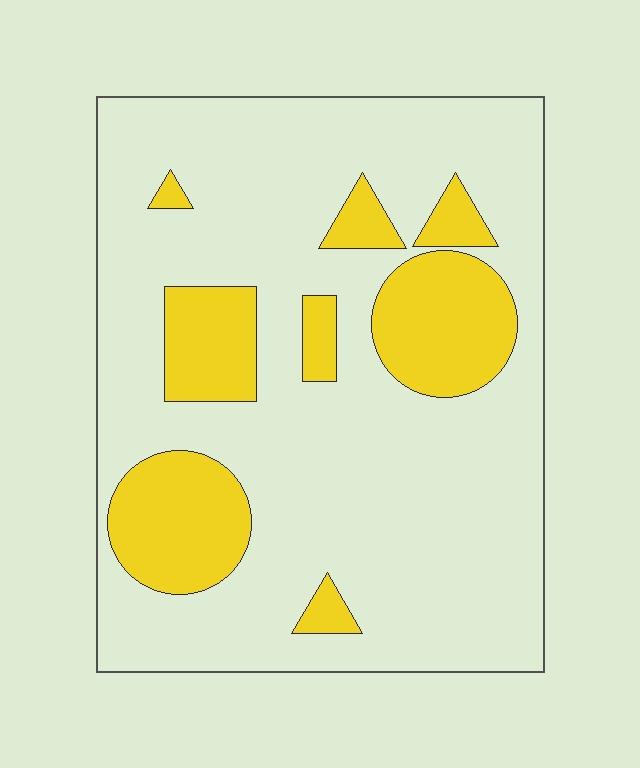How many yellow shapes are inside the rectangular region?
8.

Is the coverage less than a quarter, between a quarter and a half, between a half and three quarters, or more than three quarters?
Less than a quarter.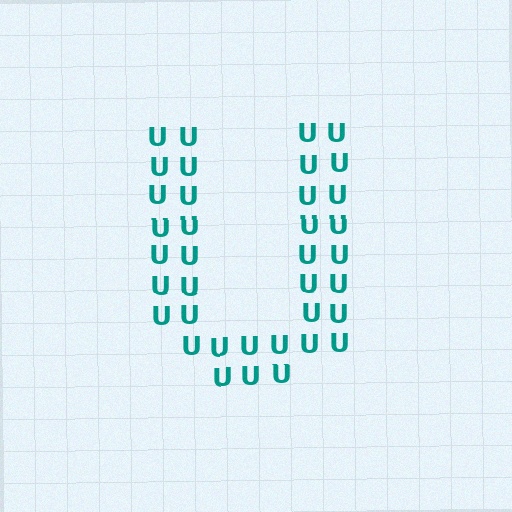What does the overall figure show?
The overall figure shows the letter U.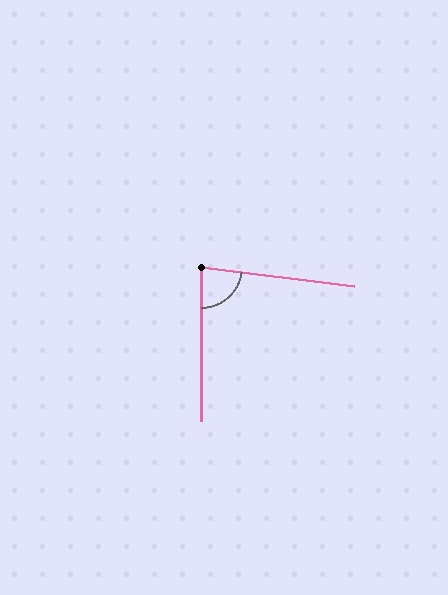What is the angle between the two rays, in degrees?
Approximately 83 degrees.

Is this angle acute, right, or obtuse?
It is acute.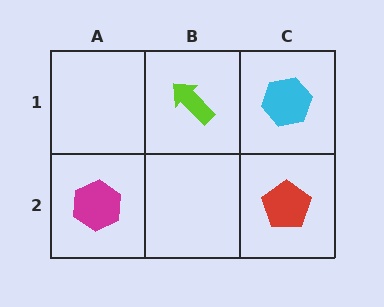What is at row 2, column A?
A magenta hexagon.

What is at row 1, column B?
A lime arrow.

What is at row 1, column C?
A cyan hexagon.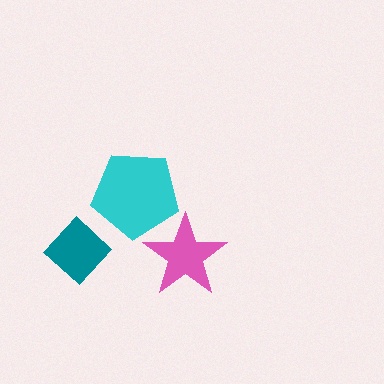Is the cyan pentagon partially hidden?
Yes, it is partially covered by another shape.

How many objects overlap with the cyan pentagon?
1 object overlaps with the cyan pentagon.